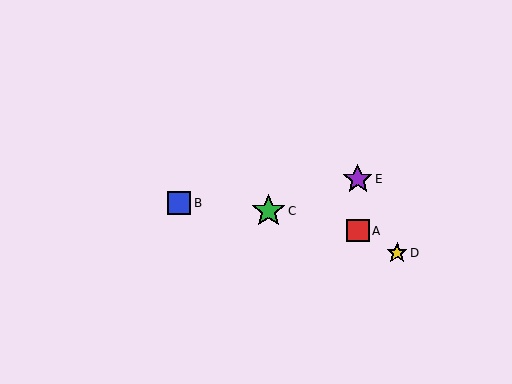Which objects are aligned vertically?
Objects A, E are aligned vertically.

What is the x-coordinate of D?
Object D is at x≈397.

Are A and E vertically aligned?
Yes, both are at x≈358.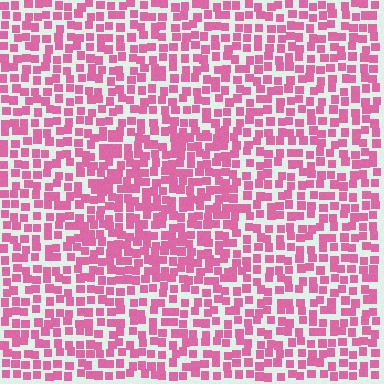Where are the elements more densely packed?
The elements are more densely packed inside the rectangle boundary.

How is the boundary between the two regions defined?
The boundary is defined by a change in element density (approximately 1.4x ratio). All elements are the same color, size, and shape.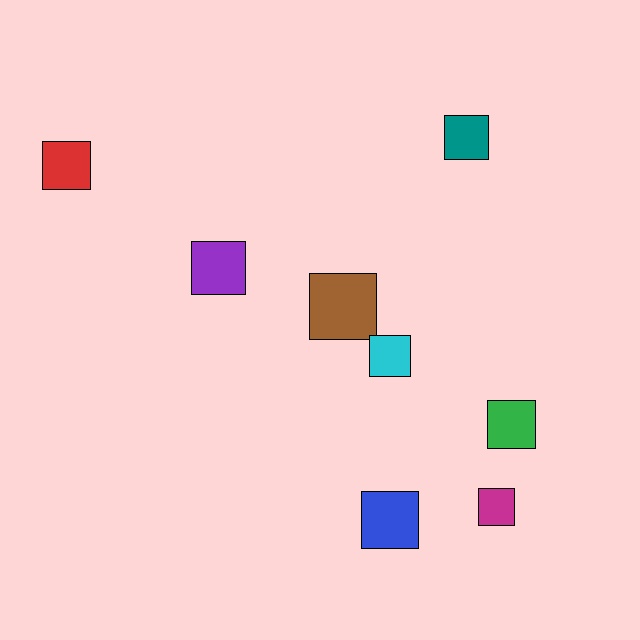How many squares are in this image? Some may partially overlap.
There are 8 squares.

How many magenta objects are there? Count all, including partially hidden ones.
There is 1 magenta object.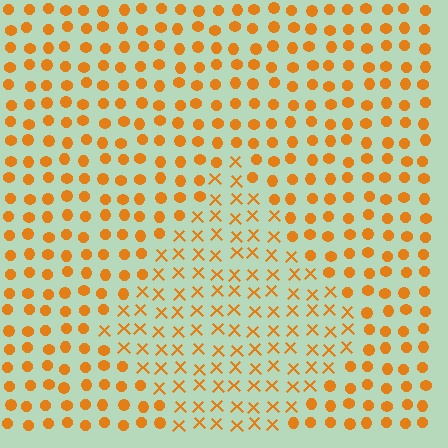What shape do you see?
I see a diamond.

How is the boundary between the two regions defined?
The boundary is defined by a change in element shape: X marks inside vs. circles outside. All elements share the same color and spacing.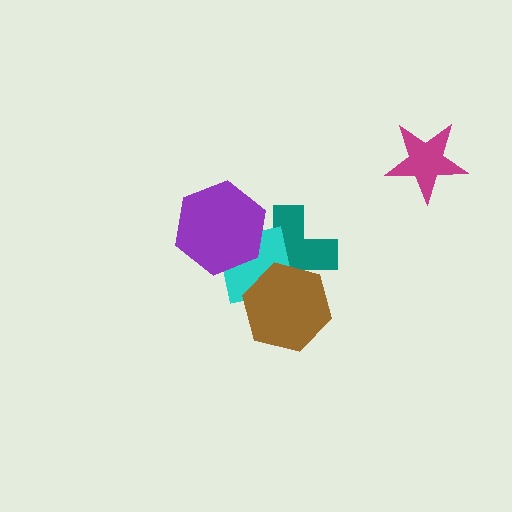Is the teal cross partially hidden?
Yes, it is partially covered by another shape.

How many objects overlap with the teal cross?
3 objects overlap with the teal cross.